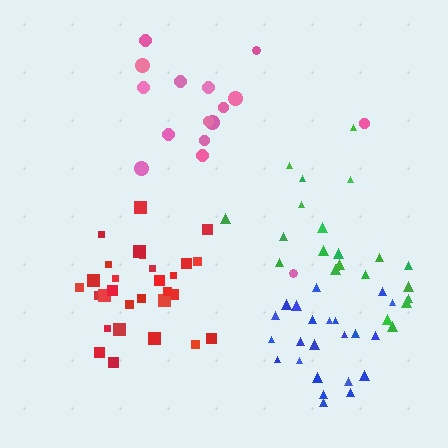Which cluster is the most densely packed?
Blue.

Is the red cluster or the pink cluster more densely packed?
Red.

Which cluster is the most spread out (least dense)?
Pink.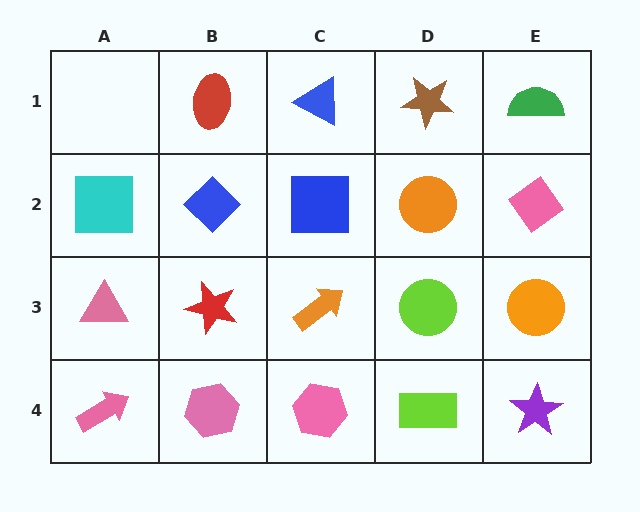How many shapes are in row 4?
5 shapes.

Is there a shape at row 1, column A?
No, that cell is empty.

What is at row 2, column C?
A blue square.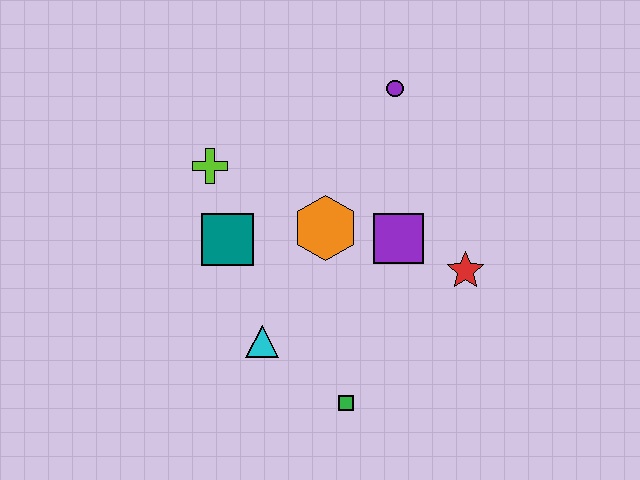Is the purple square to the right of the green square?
Yes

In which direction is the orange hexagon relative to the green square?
The orange hexagon is above the green square.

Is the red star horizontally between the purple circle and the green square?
No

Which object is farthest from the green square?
The purple circle is farthest from the green square.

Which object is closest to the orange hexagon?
The purple square is closest to the orange hexagon.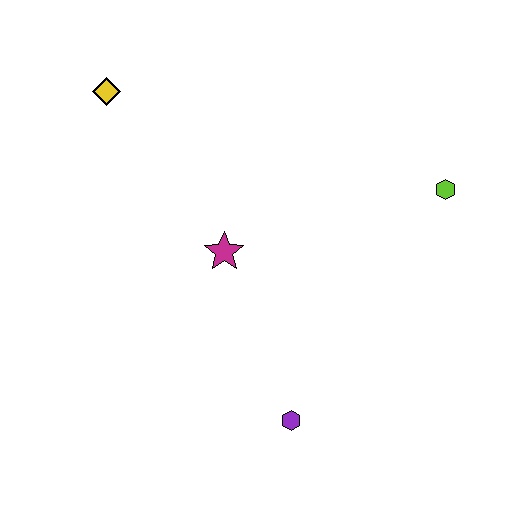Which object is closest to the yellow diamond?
The magenta star is closest to the yellow diamond.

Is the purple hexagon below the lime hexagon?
Yes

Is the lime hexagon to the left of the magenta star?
No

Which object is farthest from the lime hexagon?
The yellow diamond is farthest from the lime hexagon.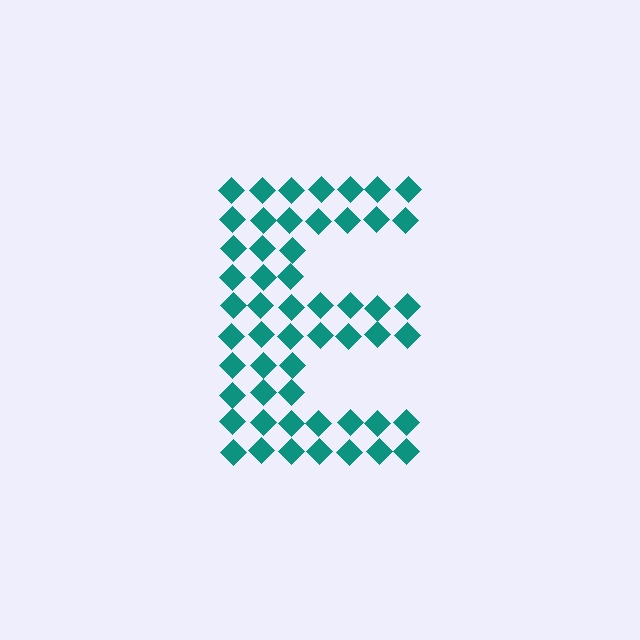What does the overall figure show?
The overall figure shows the letter E.